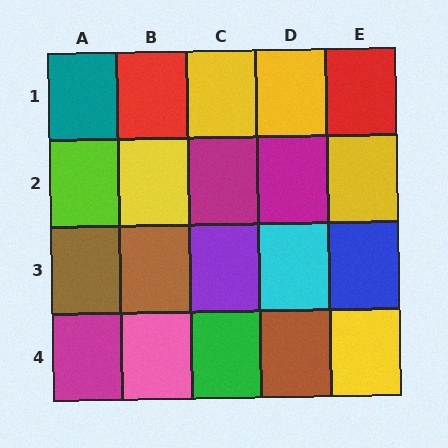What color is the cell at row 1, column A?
Teal.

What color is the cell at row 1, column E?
Red.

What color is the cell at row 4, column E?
Yellow.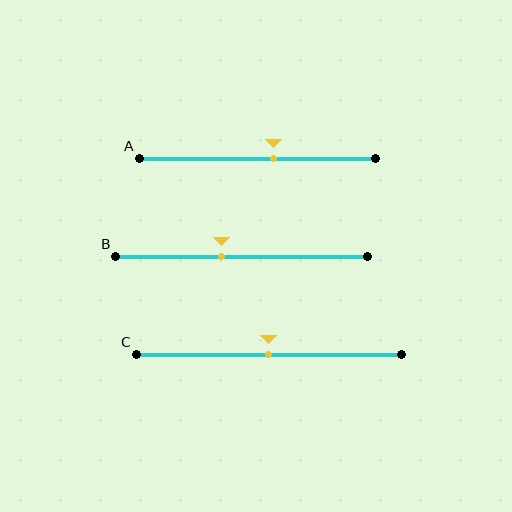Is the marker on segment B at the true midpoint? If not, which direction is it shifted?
No, the marker on segment B is shifted to the left by about 8% of the segment length.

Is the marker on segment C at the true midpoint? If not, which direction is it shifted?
Yes, the marker on segment C is at the true midpoint.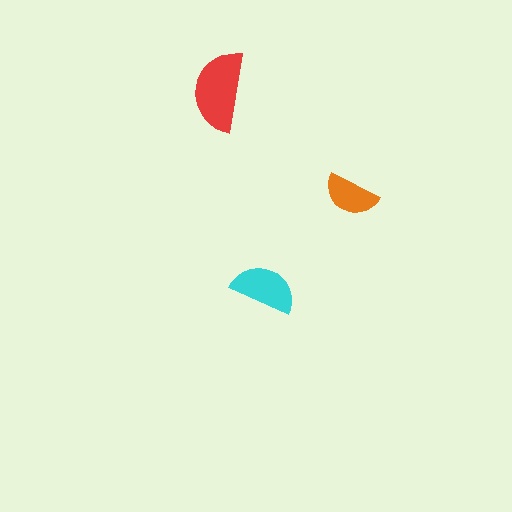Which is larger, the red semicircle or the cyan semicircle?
The red one.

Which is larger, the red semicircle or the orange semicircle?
The red one.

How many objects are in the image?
There are 3 objects in the image.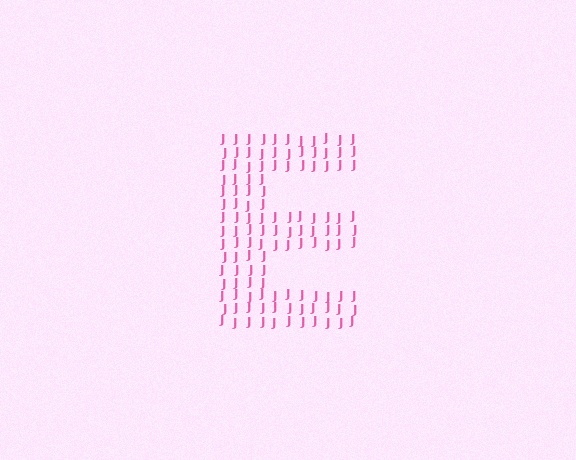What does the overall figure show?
The overall figure shows the letter E.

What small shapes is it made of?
It is made of small letter J's.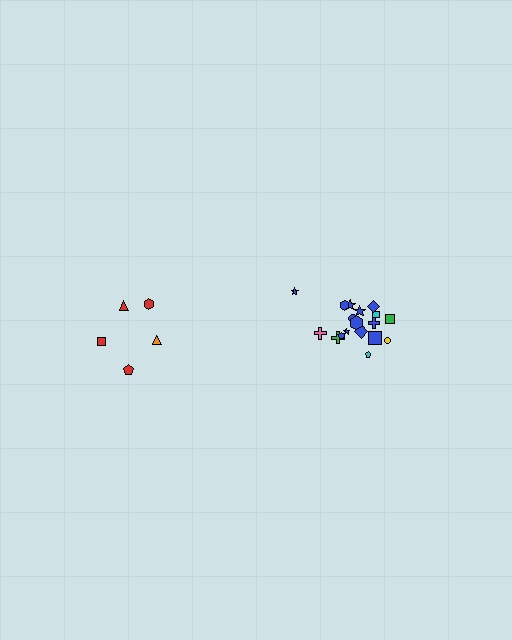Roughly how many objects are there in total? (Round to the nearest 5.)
Roughly 25 objects in total.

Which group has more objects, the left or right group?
The right group.